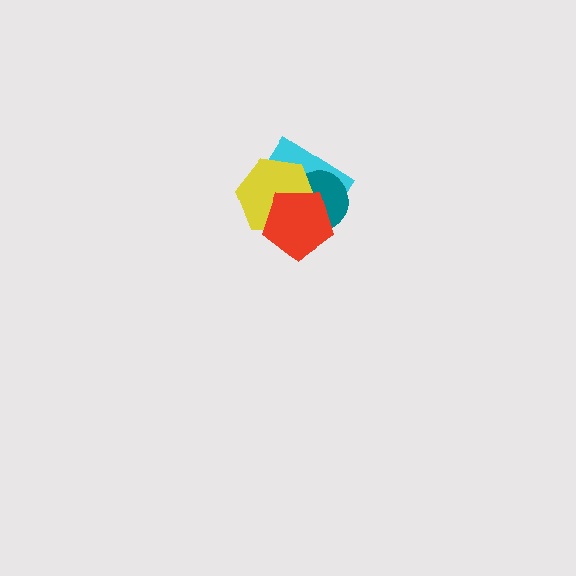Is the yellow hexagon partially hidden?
Yes, it is partially covered by another shape.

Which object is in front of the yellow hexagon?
The red pentagon is in front of the yellow hexagon.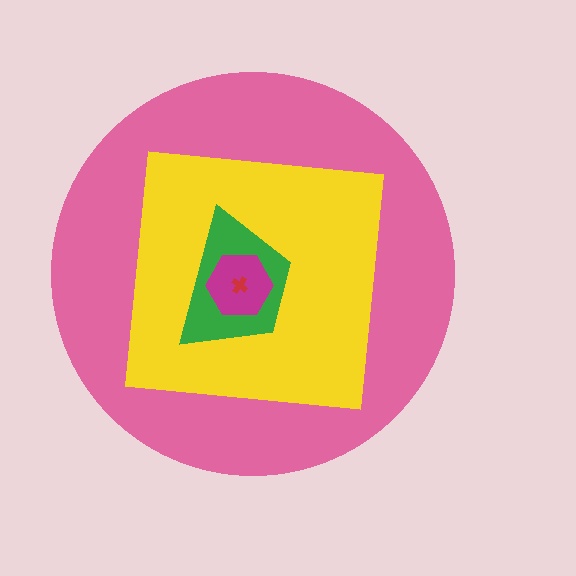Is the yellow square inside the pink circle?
Yes.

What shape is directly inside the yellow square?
The green trapezoid.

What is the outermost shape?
The pink circle.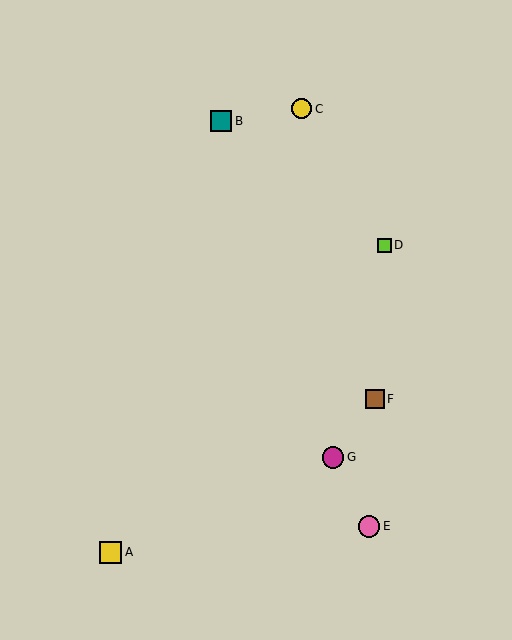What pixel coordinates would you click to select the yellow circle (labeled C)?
Click at (302, 109) to select the yellow circle C.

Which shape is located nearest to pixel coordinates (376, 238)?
The lime square (labeled D) at (384, 245) is nearest to that location.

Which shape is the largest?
The yellow square (labeled A) is the largest.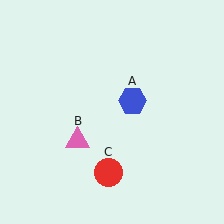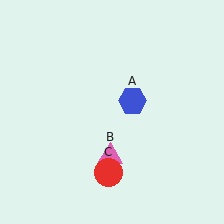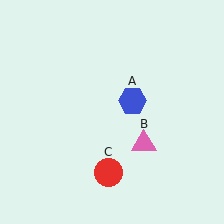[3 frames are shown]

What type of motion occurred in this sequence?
The pink triangle (object B) rotated counterclockwise around the center of the scene.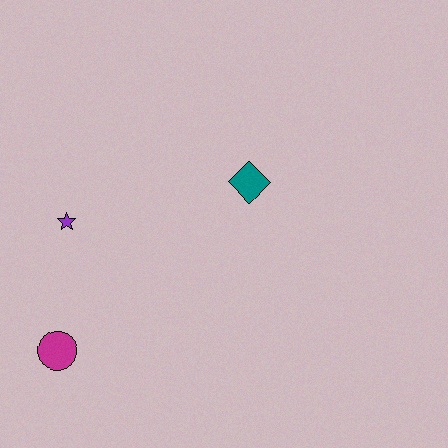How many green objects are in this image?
There are no green objects.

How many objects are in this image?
There are 3 objects.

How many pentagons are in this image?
There are no pentagons.